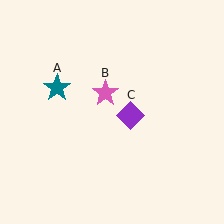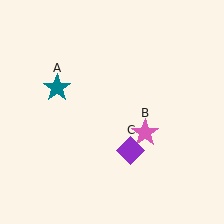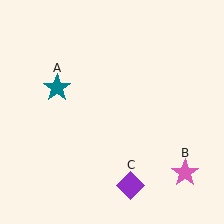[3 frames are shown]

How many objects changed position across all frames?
2 objects changed position: pink star (object B), purple diamond (object C).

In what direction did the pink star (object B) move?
The pink star (object B) moved down and to the right.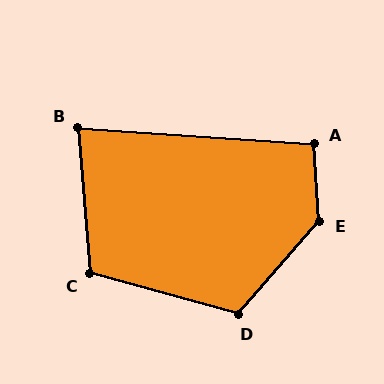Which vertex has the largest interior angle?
E, at approximately 135 degrees.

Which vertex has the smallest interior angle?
B, at approximately 82 degrees.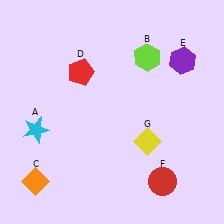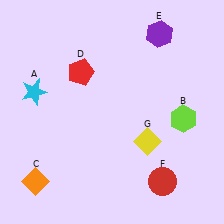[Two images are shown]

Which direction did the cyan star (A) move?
The cyan star (A) moved up.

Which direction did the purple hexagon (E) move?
The purple hexagon (E) moved up.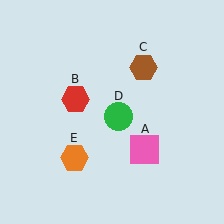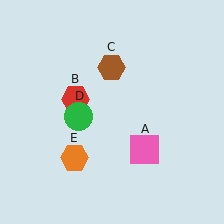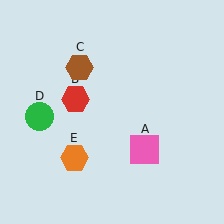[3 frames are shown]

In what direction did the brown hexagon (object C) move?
The brown hexagon (object C) moved left.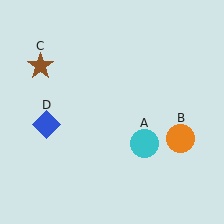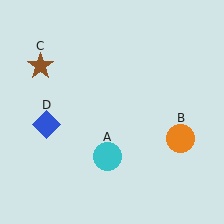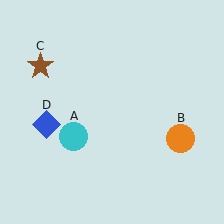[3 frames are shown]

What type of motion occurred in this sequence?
The cyan circle (object A) rotated clockwise around the center of the scene.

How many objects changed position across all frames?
1 object changed position: cyan circle (object A).